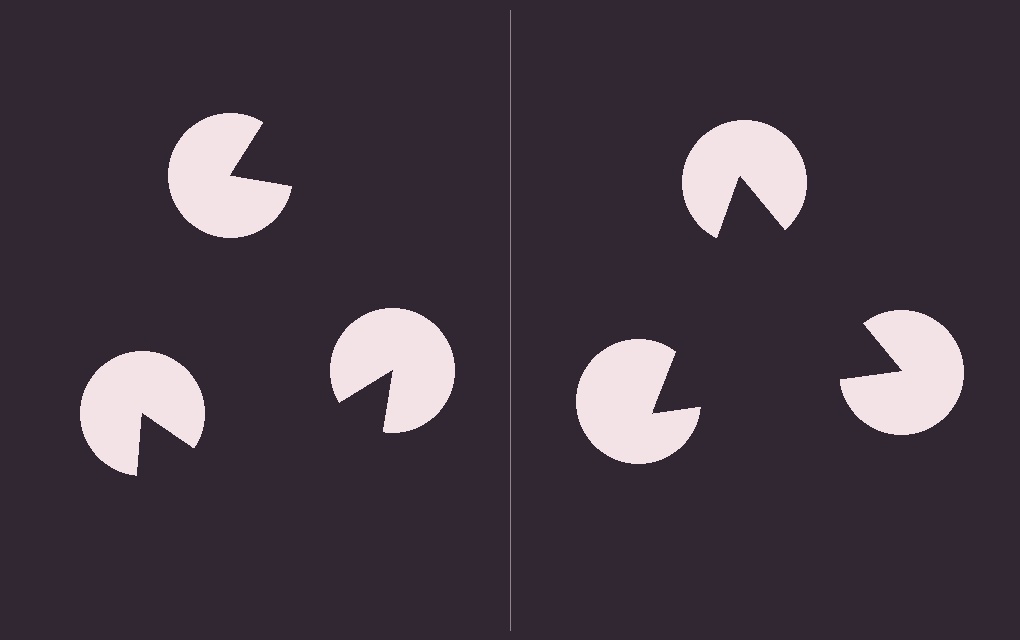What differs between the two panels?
The pac-man discs are positioned identically on both sides; only the wedge orientations differ. On the right they align to a triangle; on the left they are misaligned.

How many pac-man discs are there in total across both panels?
6 — 3 on each side.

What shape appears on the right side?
An illusory triangle.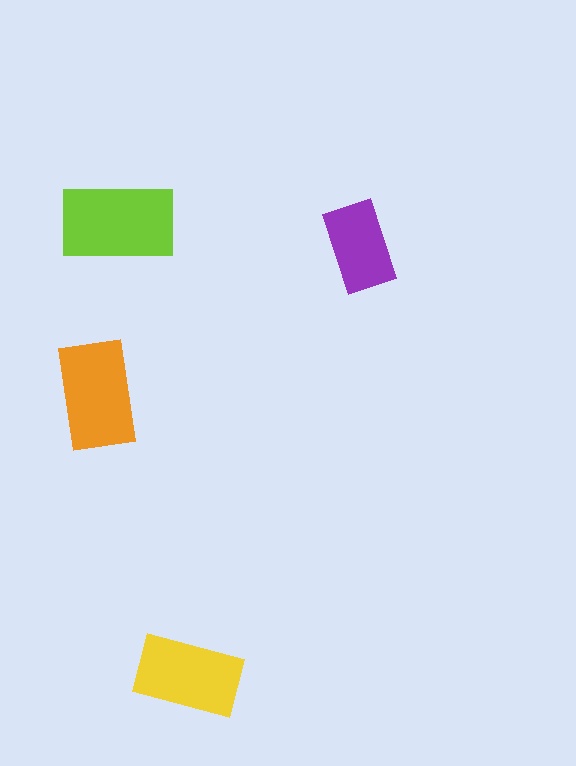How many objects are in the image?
There are 4 objects in the image.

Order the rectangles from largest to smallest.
the lime one, the orange one, the yellow one, the purple one.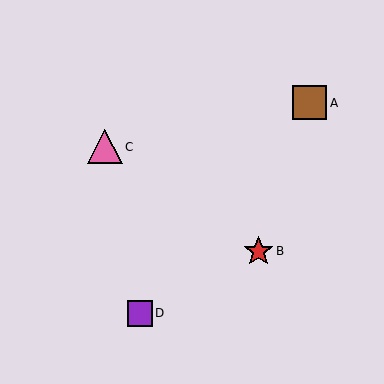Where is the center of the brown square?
The center of the brown square is at (310, 103).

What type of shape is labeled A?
Shape A is a brown square.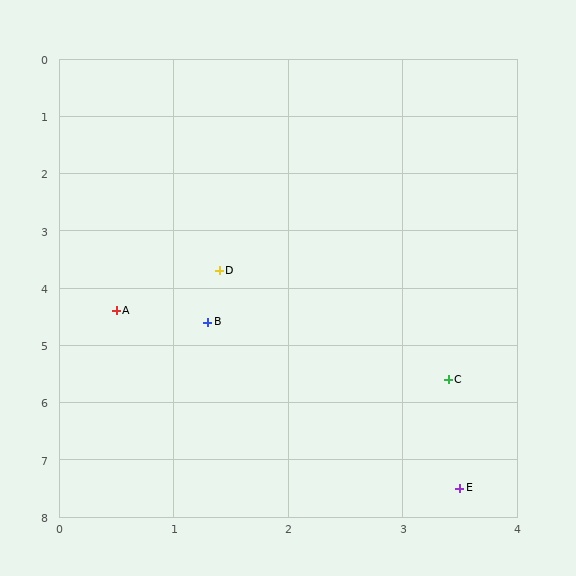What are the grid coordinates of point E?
Point E is at approximately (3.5, 7.5).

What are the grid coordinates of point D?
Point D is at approximately (1.4, 3.7).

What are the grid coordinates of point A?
Point A is at approximately (0.5, 4.4).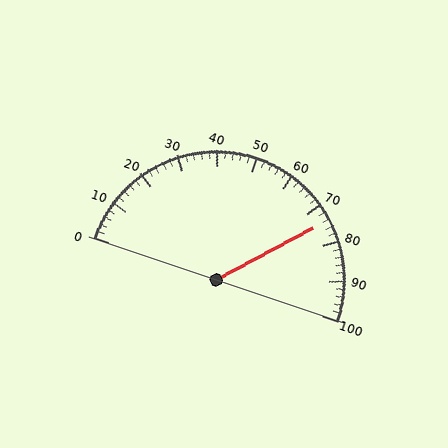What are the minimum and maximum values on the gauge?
The gauge ranges from 0 to 100.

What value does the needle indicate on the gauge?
The needle indicates approximately 74.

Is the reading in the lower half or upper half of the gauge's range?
The reading is in the upper half of the range (0 to 100).